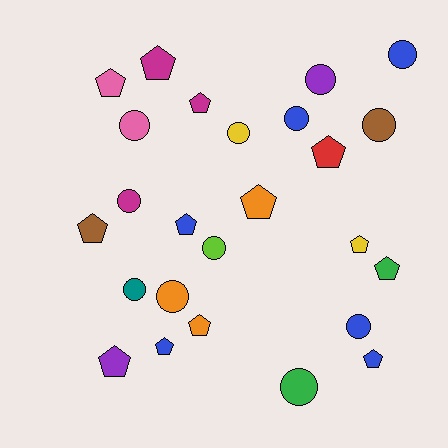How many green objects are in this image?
There are 2 green objects.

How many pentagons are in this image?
There are 13 pentagons.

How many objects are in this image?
There are 25 objects.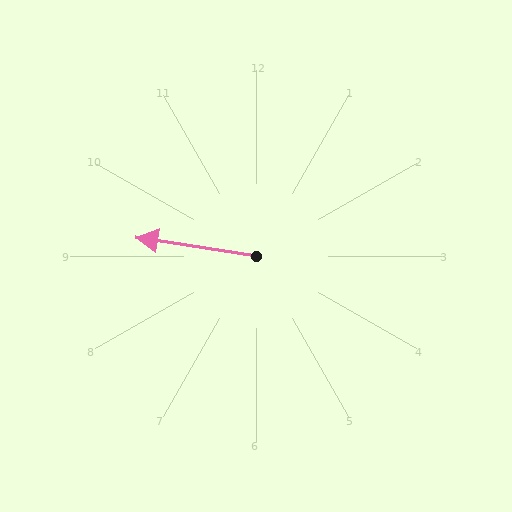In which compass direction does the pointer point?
West.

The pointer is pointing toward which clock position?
Roughly 9 o'clock.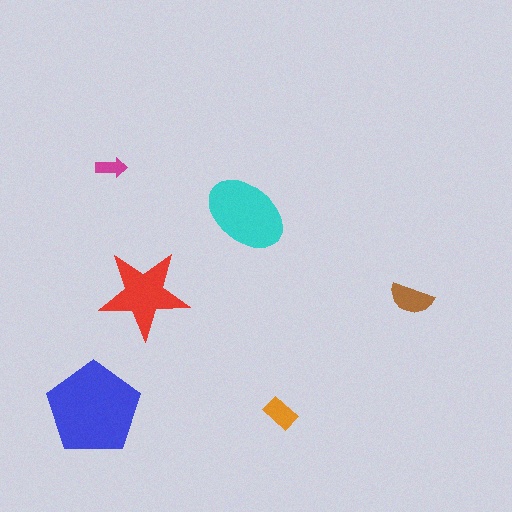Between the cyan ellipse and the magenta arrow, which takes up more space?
The cyan ellipse.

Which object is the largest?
The blue pentagon.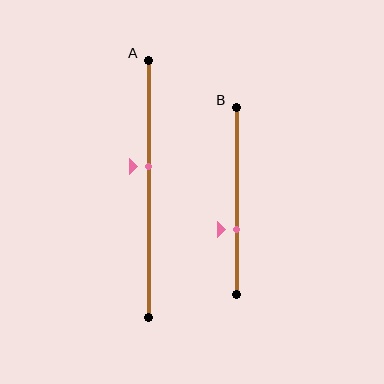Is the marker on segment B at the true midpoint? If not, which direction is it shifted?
No, the marker on segment B is shifted downward by about 15% of the segment length.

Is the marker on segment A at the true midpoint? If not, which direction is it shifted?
No, the marker on segment A is shifted upward by about 9% of the segment length.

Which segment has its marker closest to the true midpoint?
Segment A has its marker closest to the true midpoint.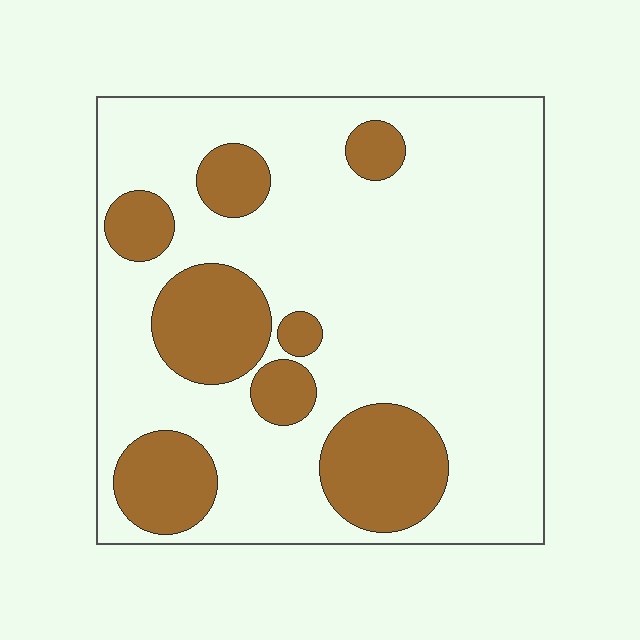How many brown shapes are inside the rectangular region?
8.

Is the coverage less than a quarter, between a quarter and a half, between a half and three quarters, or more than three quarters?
Less than a quarter.